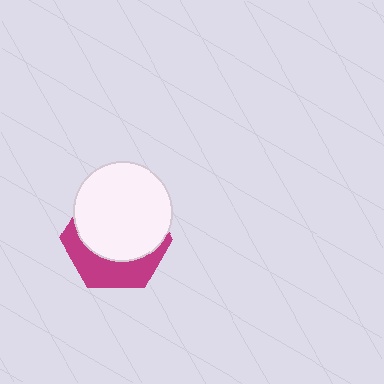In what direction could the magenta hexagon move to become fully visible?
The magenta hexagon could move down. That would shift it out from behind the white circle entirely.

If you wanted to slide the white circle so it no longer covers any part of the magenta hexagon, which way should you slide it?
Slide it up — that is the most direct way to separate the two shapes.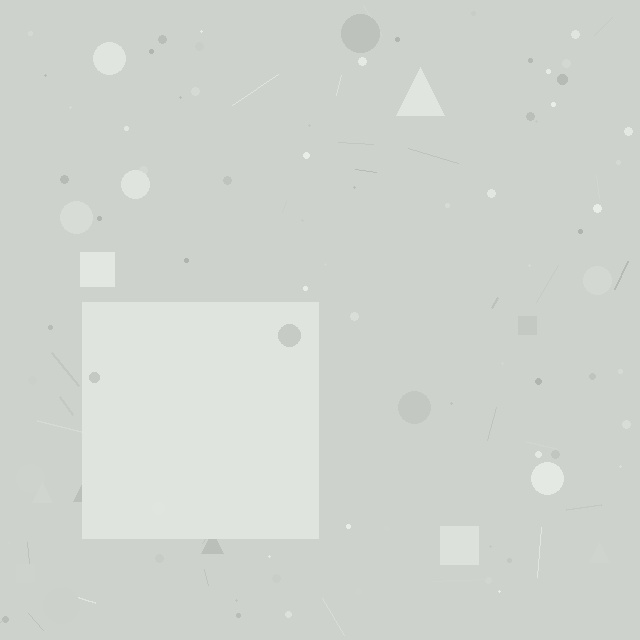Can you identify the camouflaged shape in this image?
The camouflaged shape is a square.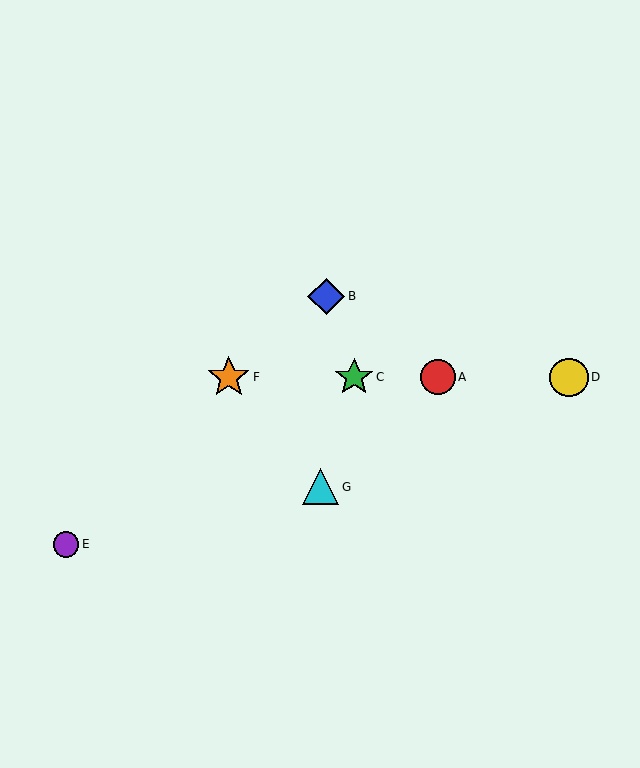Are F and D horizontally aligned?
Yes, both are at y≈377.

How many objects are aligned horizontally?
4 objects (A, C, D, F) are aligned horizontally.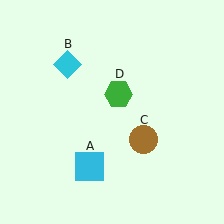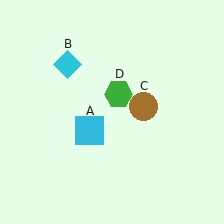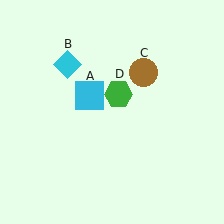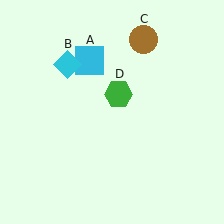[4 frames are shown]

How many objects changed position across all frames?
2 objects changed position: cyan square (object A), brown circle (object C).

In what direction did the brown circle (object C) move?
The brown circle (object C) moved up.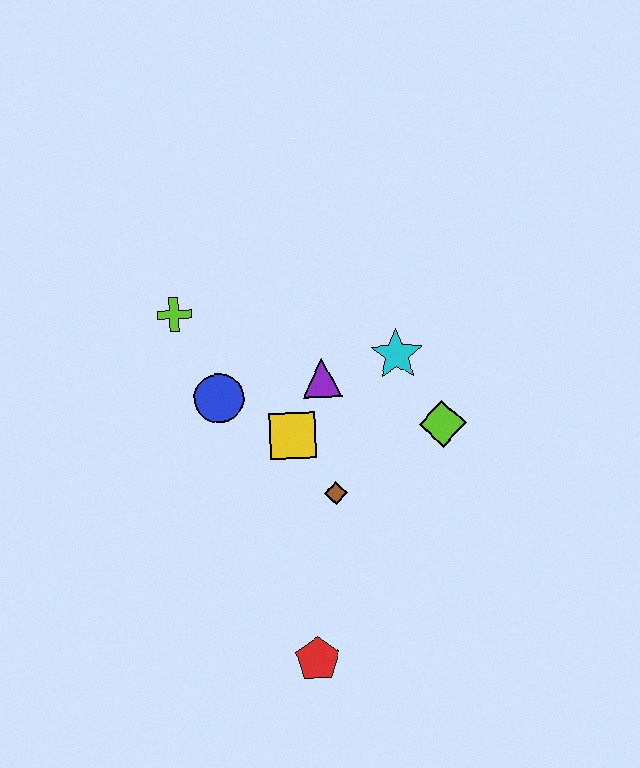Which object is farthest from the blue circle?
The red pentagon is farthest from the blue circle.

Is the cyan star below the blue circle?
No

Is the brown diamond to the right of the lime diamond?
No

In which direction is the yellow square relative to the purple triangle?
The yellow square is below the purple triangle.